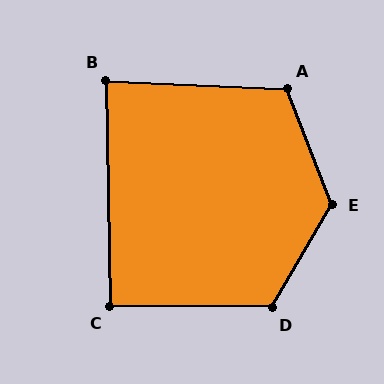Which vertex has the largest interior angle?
E, at approximately 129 degrees.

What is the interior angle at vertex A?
Approximately 114 degrees (obtuse).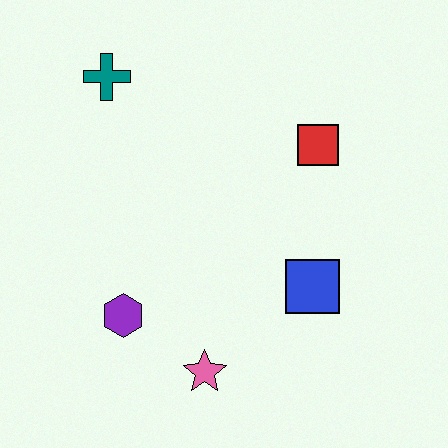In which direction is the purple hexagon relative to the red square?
The purple hexagon is to the left of the red square.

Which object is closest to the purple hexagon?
The pink star is closest to the purple hexagon.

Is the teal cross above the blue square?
Yes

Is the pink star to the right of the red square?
No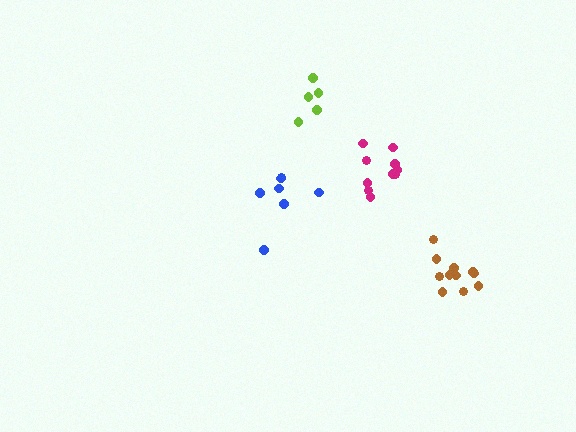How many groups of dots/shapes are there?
There are 4 groups.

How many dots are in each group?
Group 1: 7 dots, Group 2: 11 dots, Group 3: 5 dots, Group 4: 10 dots (33 total).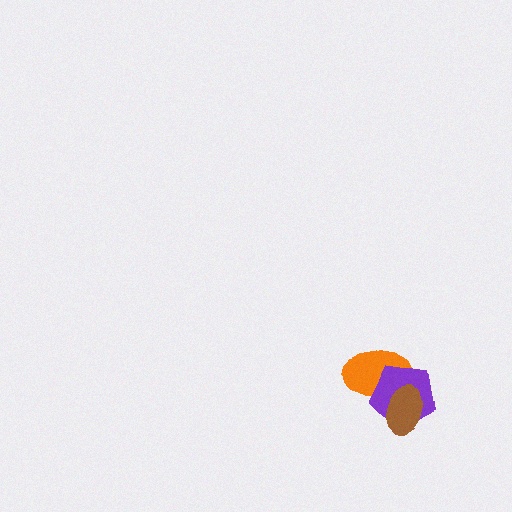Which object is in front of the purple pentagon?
The brown ellipse is in front of the purple pentagon.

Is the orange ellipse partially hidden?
Yes, it is partially covered by another shape.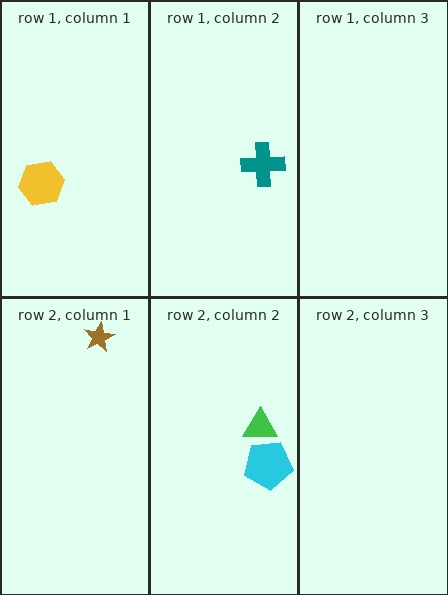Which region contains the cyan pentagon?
The row 2, column 2 region.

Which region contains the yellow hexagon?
The row 1, column 1 region.